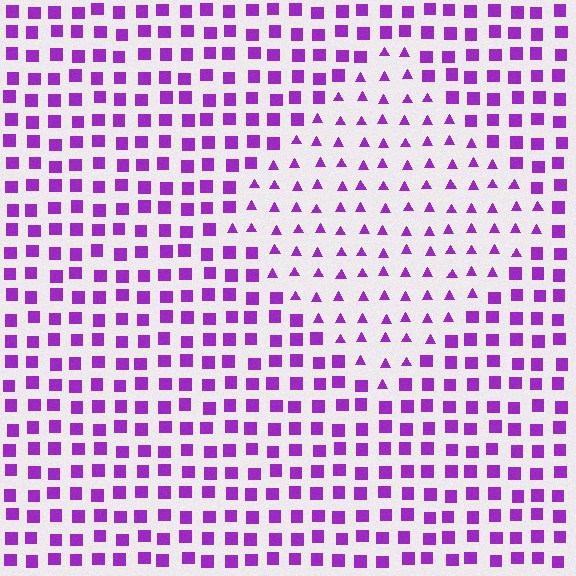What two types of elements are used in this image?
The image uses triangles inside the diamond region and squares outside it.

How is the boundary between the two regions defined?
The boundary is defined by a change in element shape: triangles inside vs. squares outside. All elements share the same color and spacing.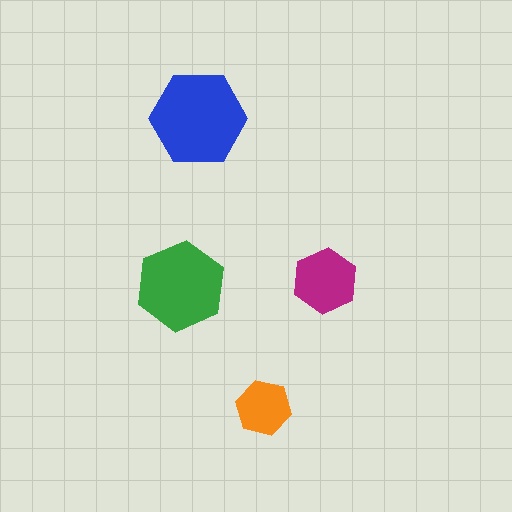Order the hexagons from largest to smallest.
the blue one, the green one, the magenta one, the orange one.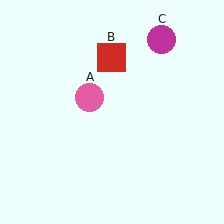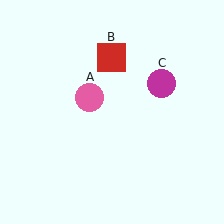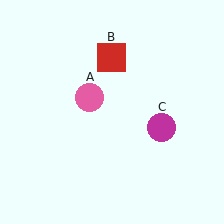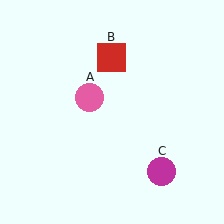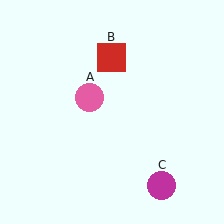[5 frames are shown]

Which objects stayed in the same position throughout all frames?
Pink circle (object A) and red square (object B) remained stationary.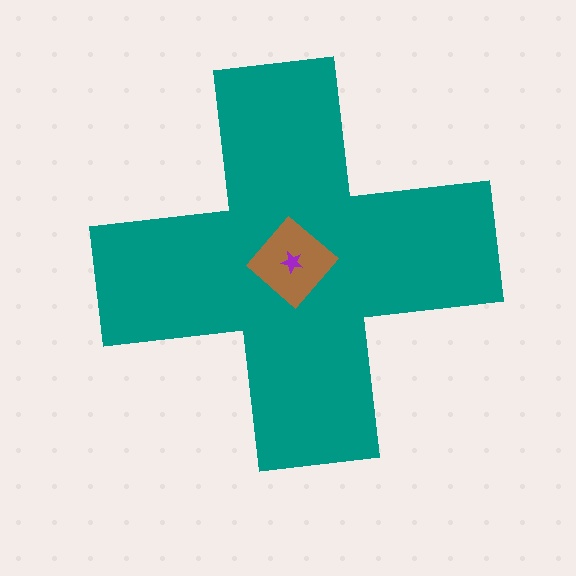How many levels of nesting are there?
3.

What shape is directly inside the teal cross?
The brown diamond.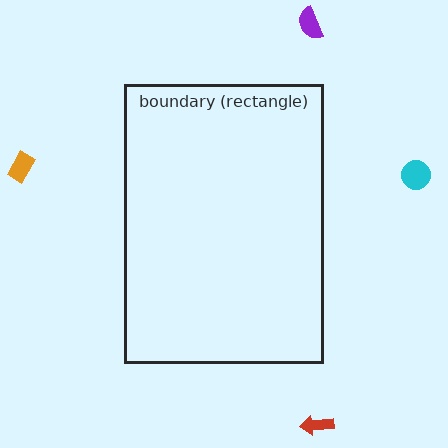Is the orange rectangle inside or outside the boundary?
Outside.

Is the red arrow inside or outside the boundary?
Outside.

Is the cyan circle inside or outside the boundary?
Outside.